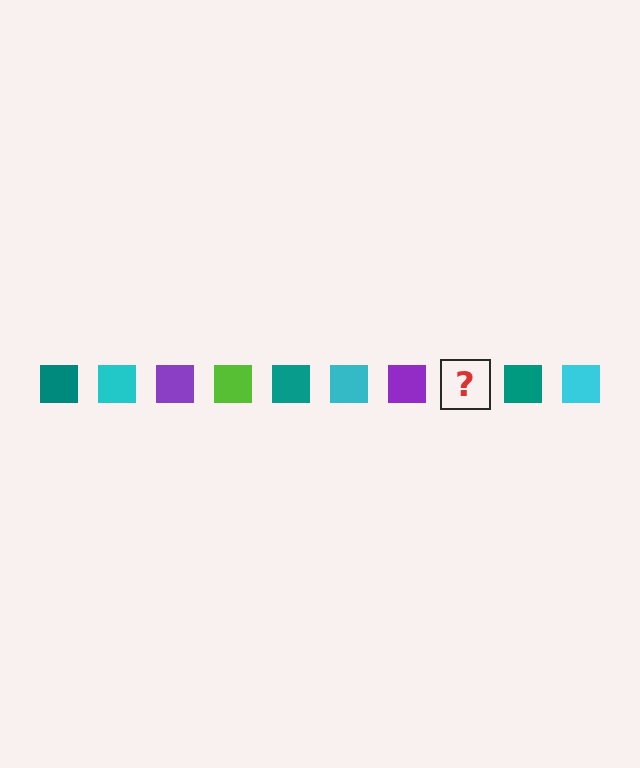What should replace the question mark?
The question mark should be replaced with a lime square.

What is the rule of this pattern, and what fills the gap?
The rule is that the pattern cycles through teal, cyan, purple, lime squares. The gap should be filled with a lime square.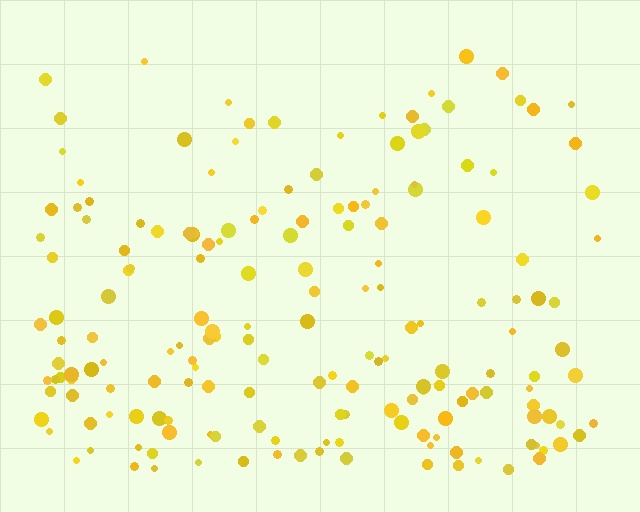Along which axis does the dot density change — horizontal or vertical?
Vertical.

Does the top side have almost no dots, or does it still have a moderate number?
Still a moderate number, just noticeably fewer than the bottom.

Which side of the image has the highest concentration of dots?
The bottom.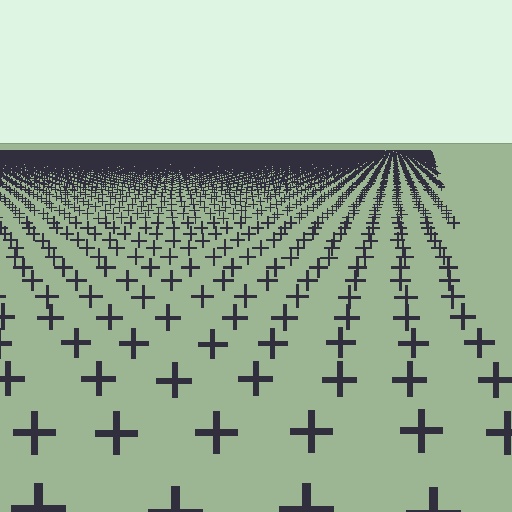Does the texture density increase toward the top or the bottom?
Density increases toward the top.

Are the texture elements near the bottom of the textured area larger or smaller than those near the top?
Larger. Near the bottom, elements are closer to the viewer and appear at a bigger on-screen size.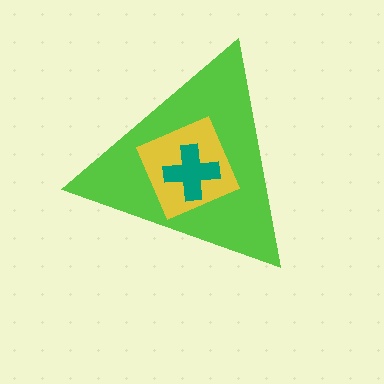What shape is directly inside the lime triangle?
The yellow square.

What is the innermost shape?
The teal cross.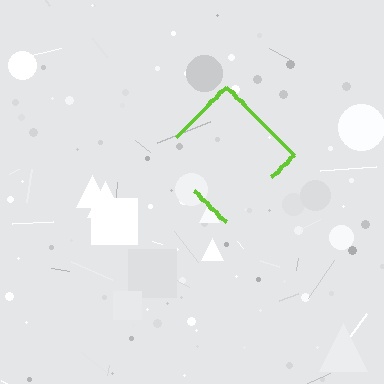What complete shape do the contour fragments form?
The contour fragments form a diamond.